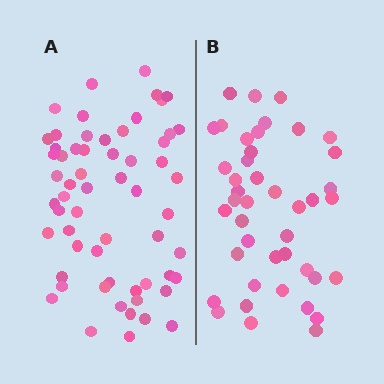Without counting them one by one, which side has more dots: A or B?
Region A (the left region) has more dots.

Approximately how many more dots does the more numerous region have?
Region A has approximately 15 more dots than region B.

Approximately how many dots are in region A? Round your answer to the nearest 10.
About 60 dots.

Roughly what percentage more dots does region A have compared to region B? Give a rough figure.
About 40% more.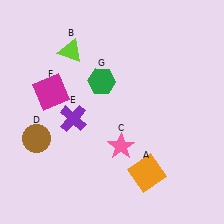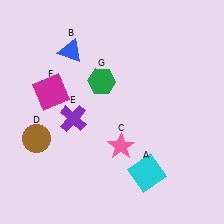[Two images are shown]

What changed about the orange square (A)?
In Image 1, A is orange. In Image 2, it changed to cyan.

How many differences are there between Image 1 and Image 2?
There are 2 differences between the two images.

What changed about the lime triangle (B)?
In Image 1, B is lime. In Image 2, it changed to blue.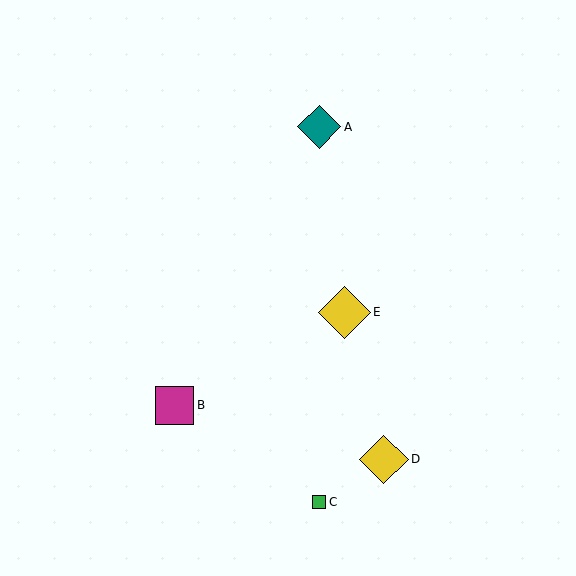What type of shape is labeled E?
Shape E is a yellow diamond.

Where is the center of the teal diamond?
The center of the teal diamond is at (319, 127).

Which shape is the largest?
The yellow diamond (labeled E) is the largest.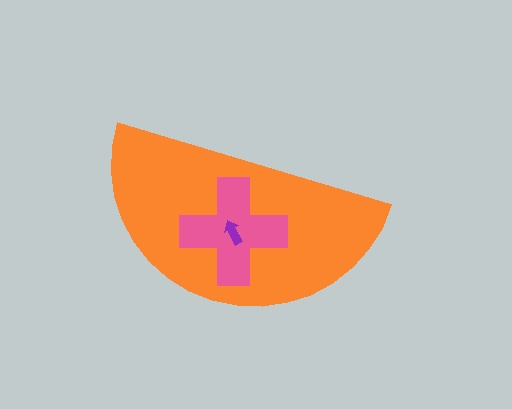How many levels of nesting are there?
3.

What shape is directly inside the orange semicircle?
The pink cross.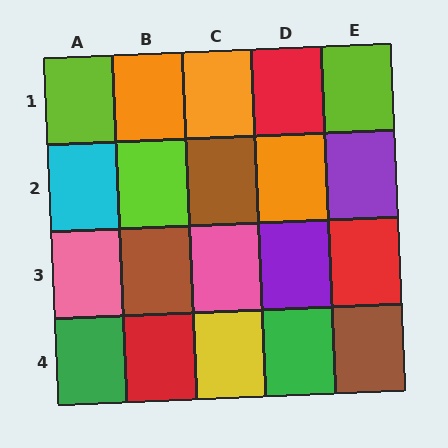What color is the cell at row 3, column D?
Purple.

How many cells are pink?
2 cells are pink.